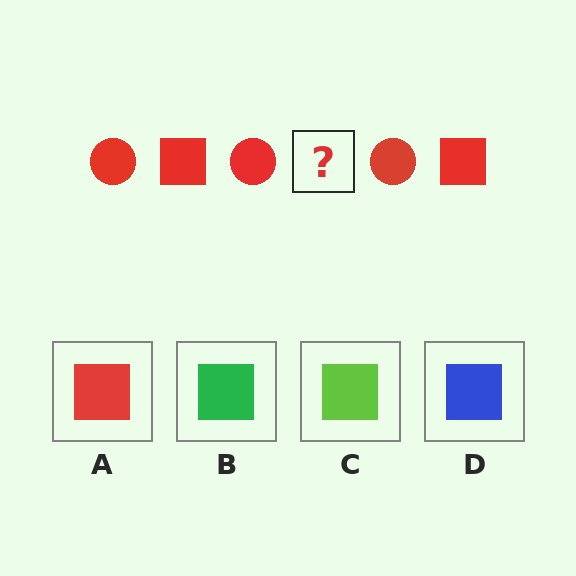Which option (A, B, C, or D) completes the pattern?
A.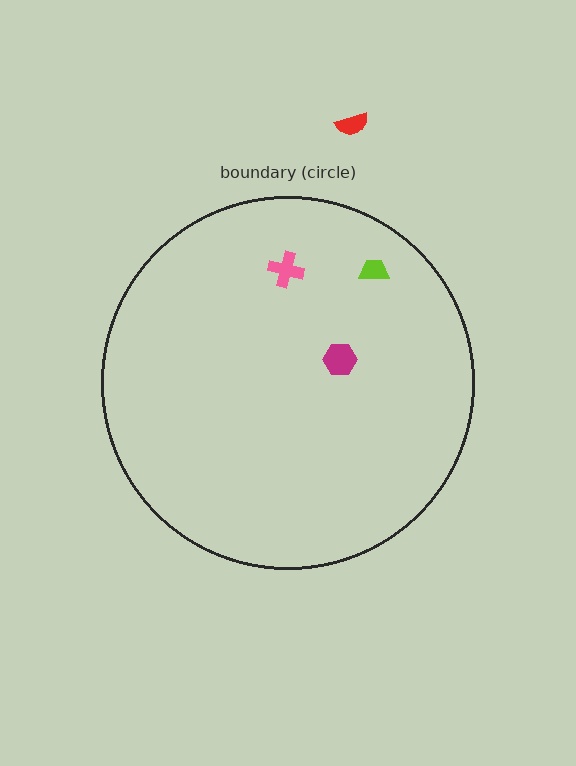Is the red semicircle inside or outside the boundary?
Outside.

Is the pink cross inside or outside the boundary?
Inside.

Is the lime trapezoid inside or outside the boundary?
Inside.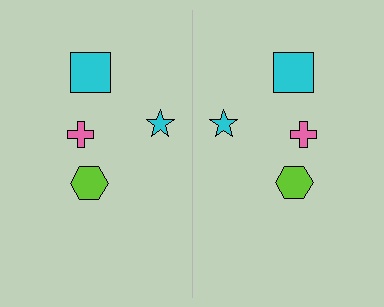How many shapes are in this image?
There are 8 shapes in this image.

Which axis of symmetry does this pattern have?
The pattern has a vertical axis of symmetry running through the center of the image.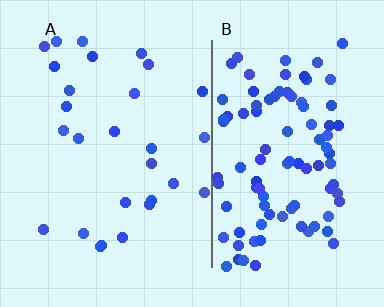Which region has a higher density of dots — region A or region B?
B (the right).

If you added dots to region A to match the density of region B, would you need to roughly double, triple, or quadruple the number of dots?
Approximately quadruple.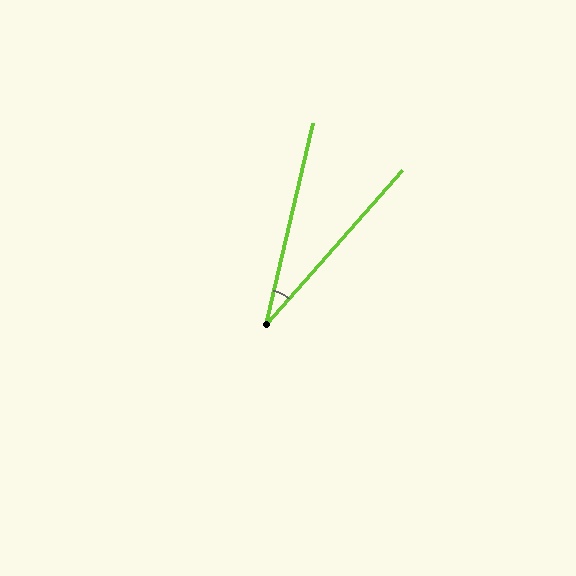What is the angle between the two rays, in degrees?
Approximately 28 degrees.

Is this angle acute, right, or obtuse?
It is acute.